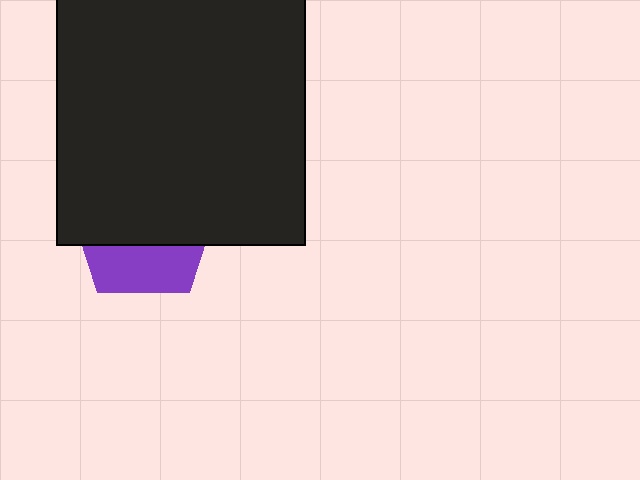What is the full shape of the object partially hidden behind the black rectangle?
The partially hidden object is a purple pentagon.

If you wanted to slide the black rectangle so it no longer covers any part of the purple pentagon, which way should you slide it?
Slide it up — that is the most direct way to separate the two shapes.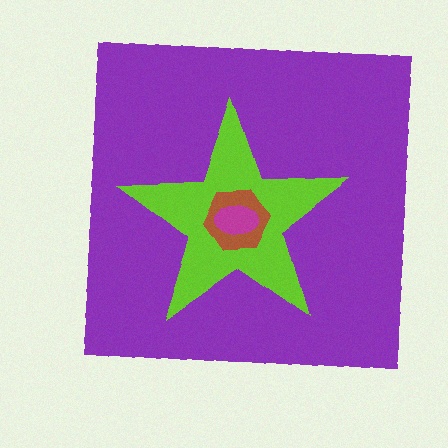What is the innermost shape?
The magenta ellipse.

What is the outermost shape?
The purple square.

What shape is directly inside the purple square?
The lime star.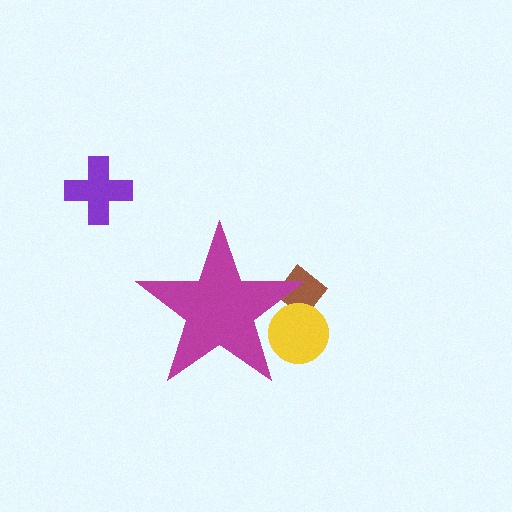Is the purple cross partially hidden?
No, the purple cross is fully visible.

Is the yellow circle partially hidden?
Yes, the yellow circle is partially hidden behind the magenta star.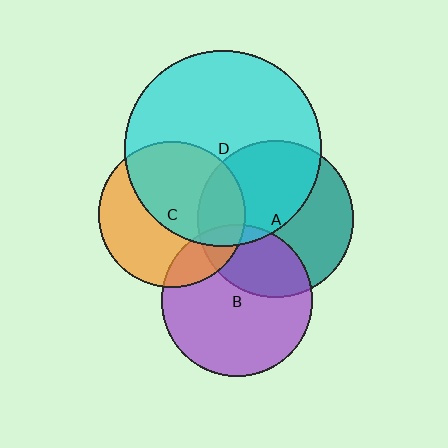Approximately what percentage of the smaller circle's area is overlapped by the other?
Approximately 55%.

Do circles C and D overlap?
Yes.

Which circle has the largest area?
Circle D (cyan).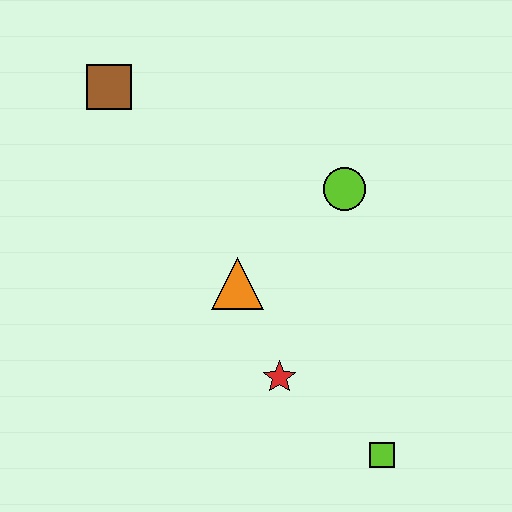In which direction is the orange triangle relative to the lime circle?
The orange triangle is to the left of the lime circle.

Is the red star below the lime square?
No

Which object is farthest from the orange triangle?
The brown square is farthest from the orange triangle.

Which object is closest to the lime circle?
The orange triangle is closest to the lime circle.